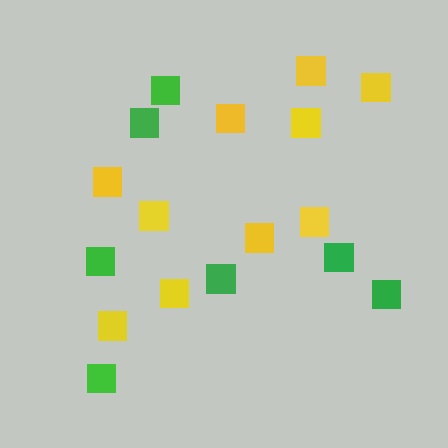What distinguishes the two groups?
There are 2 groups: one group of yellow squares (10) and one group of green squares (7).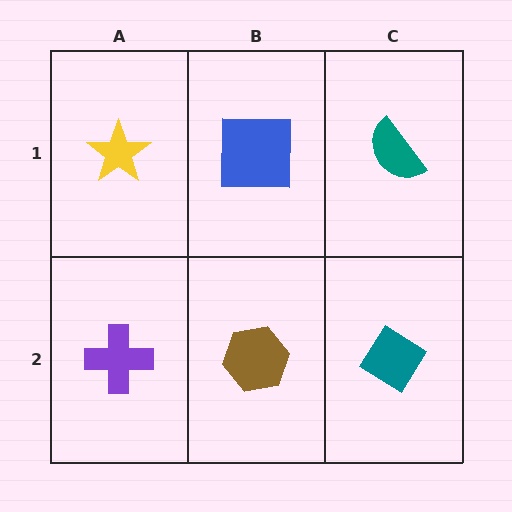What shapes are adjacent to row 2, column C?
A teal semicircle (row 1, column C), a brown hexagon (row 2, column B).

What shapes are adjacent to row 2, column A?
A yellow star (row 1, column A), a brown hexagon (row 2, column B).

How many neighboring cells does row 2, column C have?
2.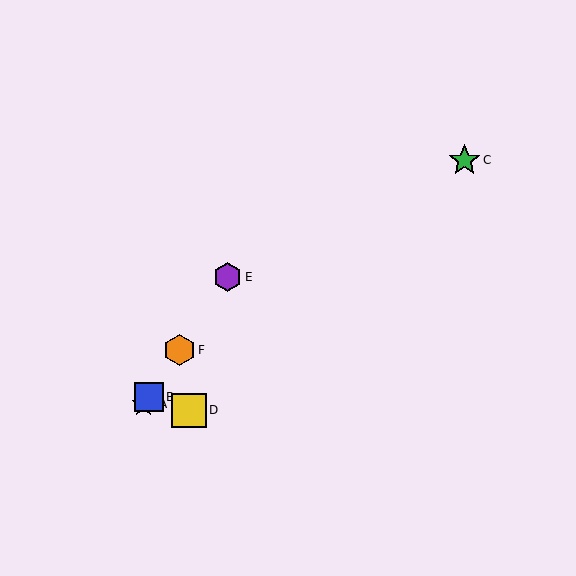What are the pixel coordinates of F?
Object F is at (180, 350).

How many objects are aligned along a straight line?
4 objects (A, B, E, F) are aligned along a straight line.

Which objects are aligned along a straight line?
Objects A, B, E, F are aligned along a straight line.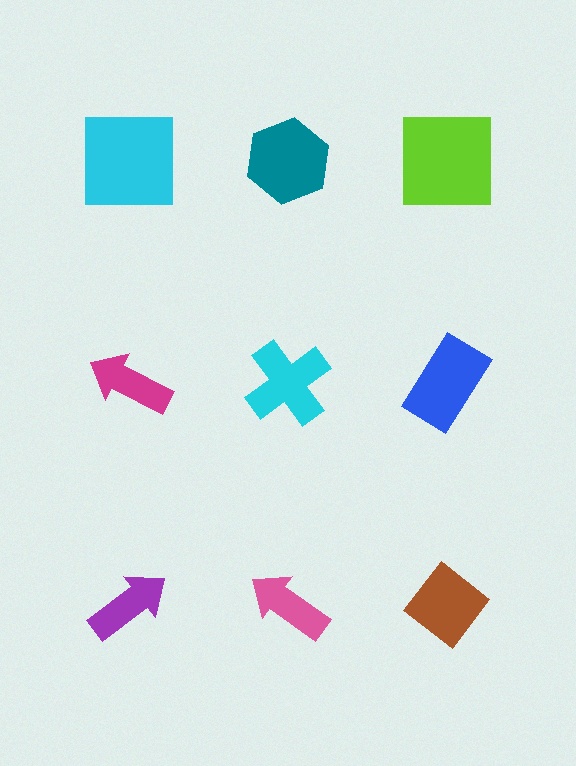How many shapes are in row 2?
3 shapes.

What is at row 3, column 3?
A brown diamond.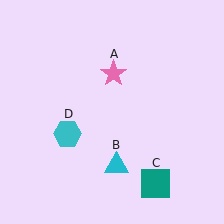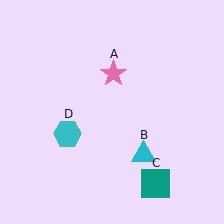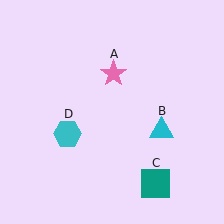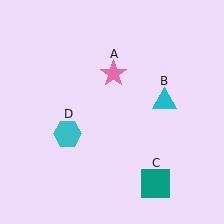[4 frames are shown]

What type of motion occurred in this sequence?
The cyan triangle (object B) rotated counterclockwise around the center of the scene.